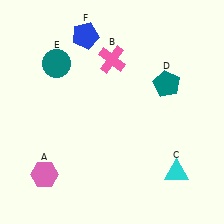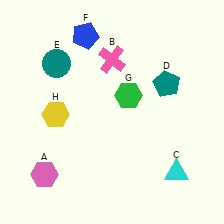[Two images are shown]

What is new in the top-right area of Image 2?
A green hexagon (G) was added in the top-right area of Image 2.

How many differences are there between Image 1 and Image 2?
There are 2 differences between the two images.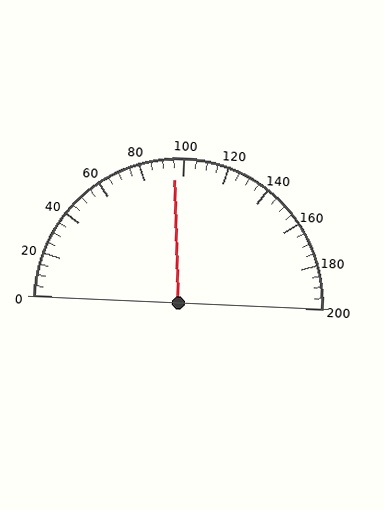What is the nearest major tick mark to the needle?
The nearest major tick mark is 100.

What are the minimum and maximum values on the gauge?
The gauge ranges from 0 to 200.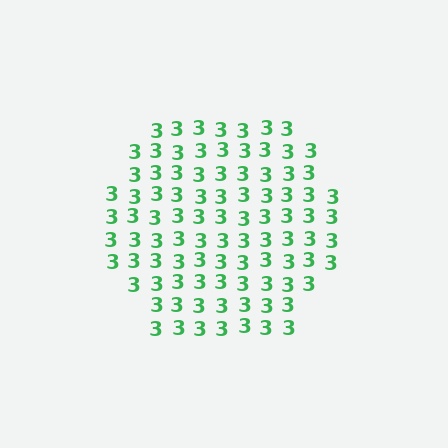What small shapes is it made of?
It is made of small digit 3's.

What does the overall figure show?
The overall figure shows a hexagon.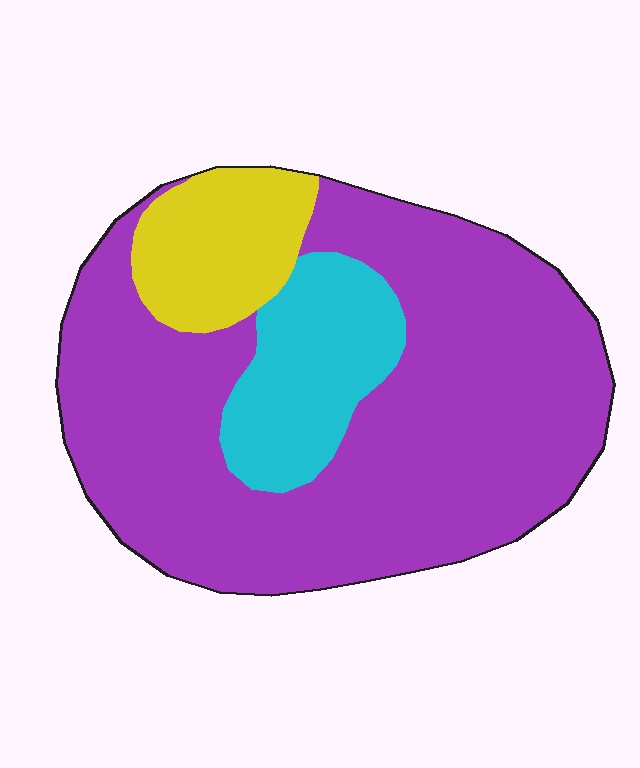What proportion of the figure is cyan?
Cyan takes up less than a quarter of the figure.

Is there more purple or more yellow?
Purple.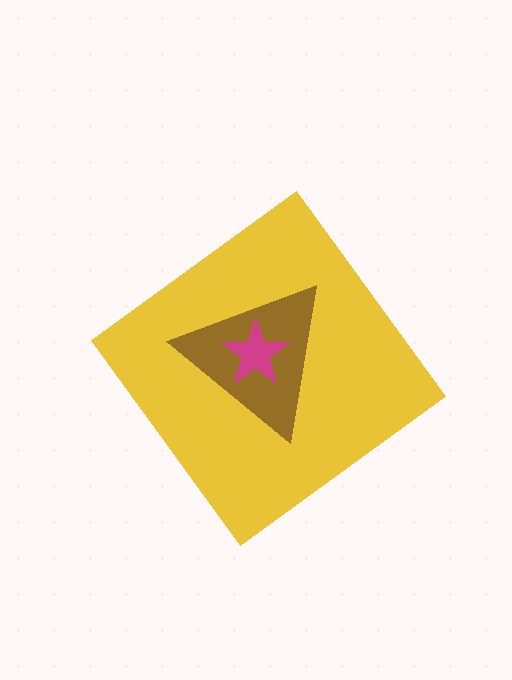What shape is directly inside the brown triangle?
The magenta star.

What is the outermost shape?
The yellow diamond.